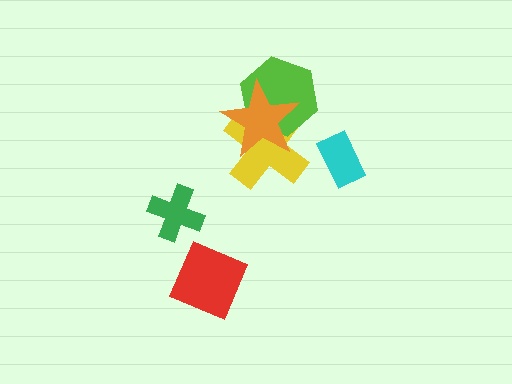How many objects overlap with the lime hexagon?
2 objects overlap with the lime hexagon.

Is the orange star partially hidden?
No, no other shape covers it.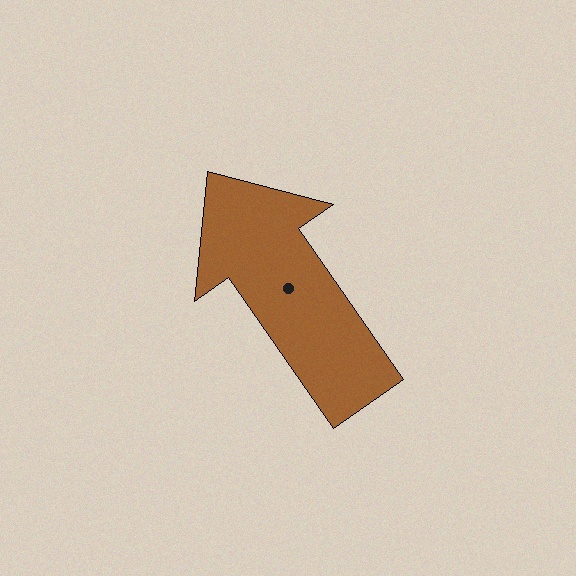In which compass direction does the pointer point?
Northwest.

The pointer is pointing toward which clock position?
Roughly 11 o'clock.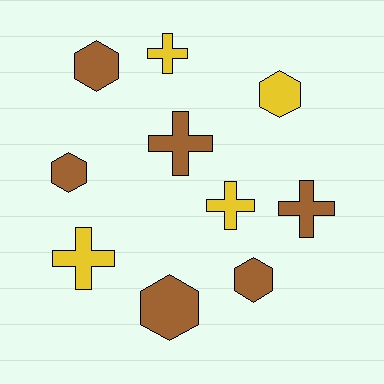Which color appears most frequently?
Brown, with 6 objects.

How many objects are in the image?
There are 10 objects.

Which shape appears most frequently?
Hexagon, with 5 objects.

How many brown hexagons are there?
There are 4 brown hexagons.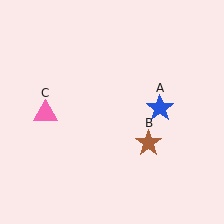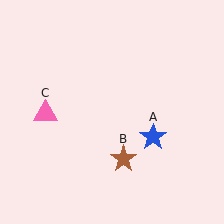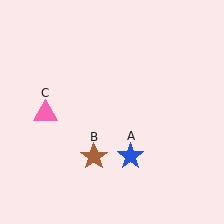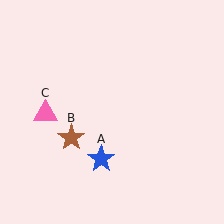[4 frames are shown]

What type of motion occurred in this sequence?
The blue star (object A), brown star (object B) rotated clockwise around the center of the scene.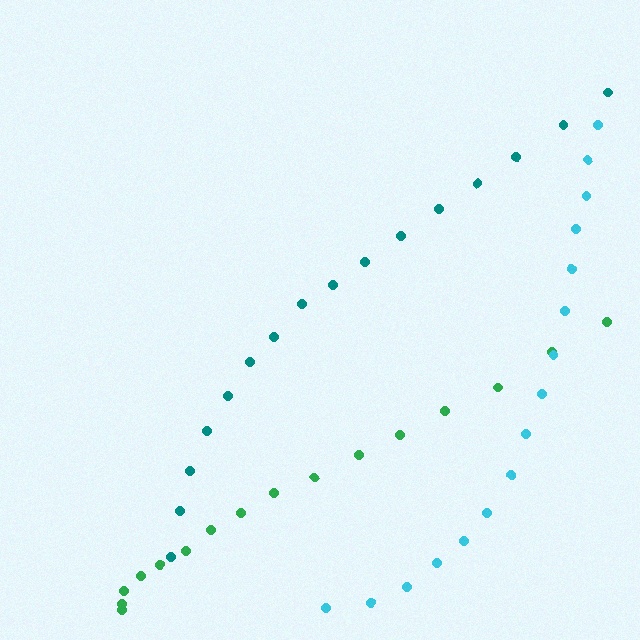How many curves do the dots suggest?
There are 3 distinct paths.